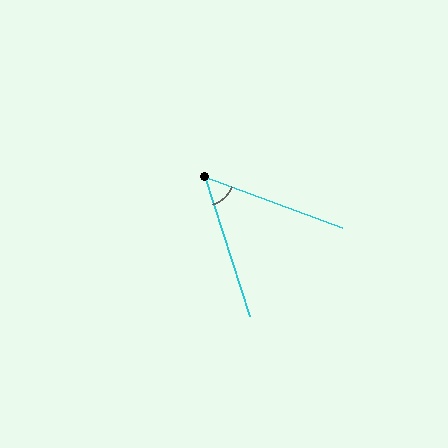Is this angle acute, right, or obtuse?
It is acute.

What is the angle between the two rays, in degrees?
Approximately 52 degrees.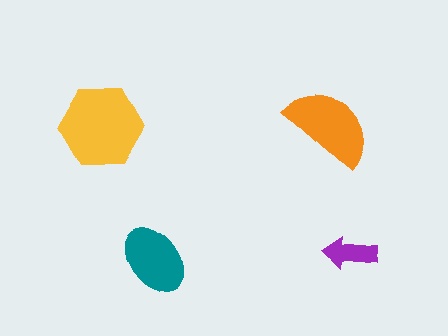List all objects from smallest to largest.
The purple arrow, the teal ellipse, the orange semicircle, the yellow hexagon.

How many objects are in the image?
There are 4 objects in the image.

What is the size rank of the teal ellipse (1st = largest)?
3rd.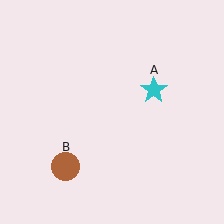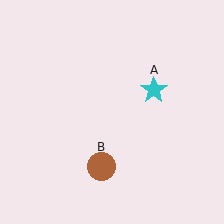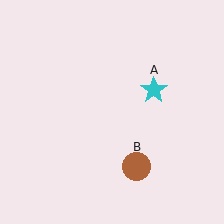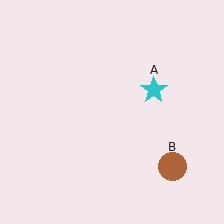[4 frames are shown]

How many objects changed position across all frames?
1 object changed position: brown circle (object B).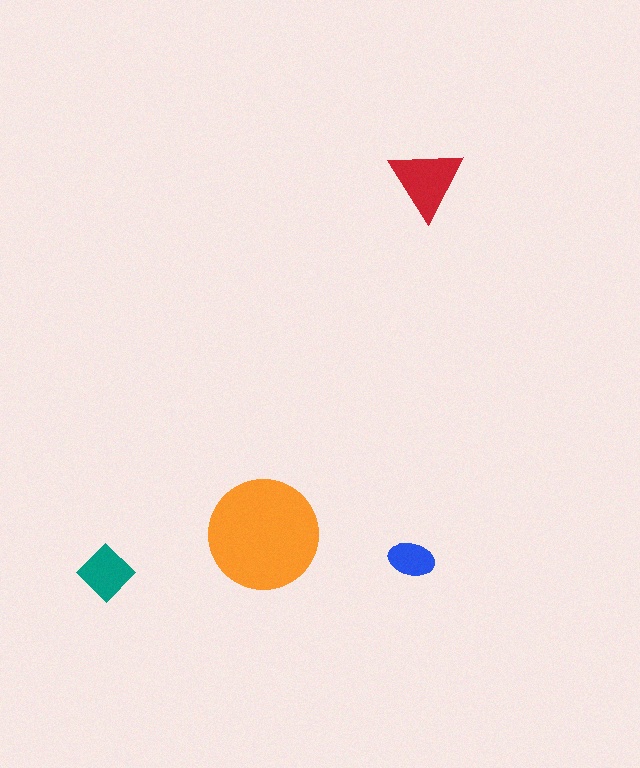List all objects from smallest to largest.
The blue ellipse, the teal diamond, the red triangle, the orange circle.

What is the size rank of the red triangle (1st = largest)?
2nd.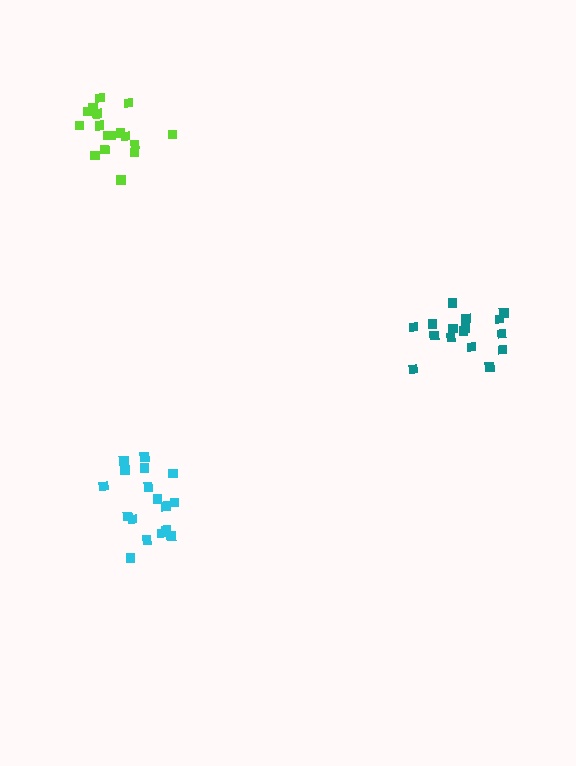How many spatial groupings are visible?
There are 3 spatial groupings.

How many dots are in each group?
Group 1: 17 dots, Group 2: 17 dots, Group 3: 16 dots (50 total).